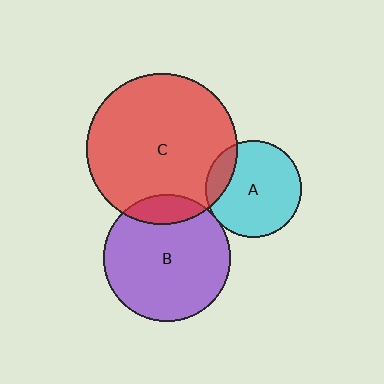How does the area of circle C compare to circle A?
Approximately 2.5 times.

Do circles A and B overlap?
Yes.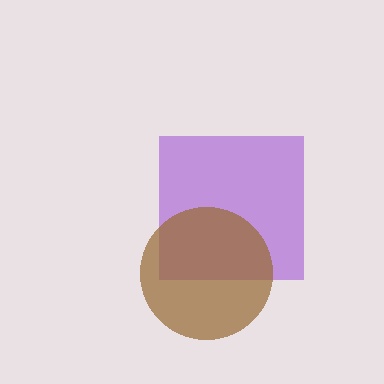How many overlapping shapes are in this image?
There are 2 overlapping shapes in the image.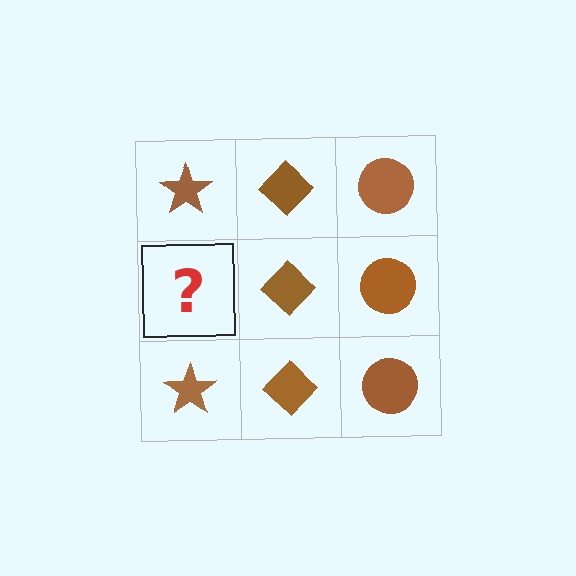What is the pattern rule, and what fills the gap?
The rule is that each column has a consistent shape. The gap should be filled with a brown star.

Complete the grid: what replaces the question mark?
The question mark should be replaced with a brown star.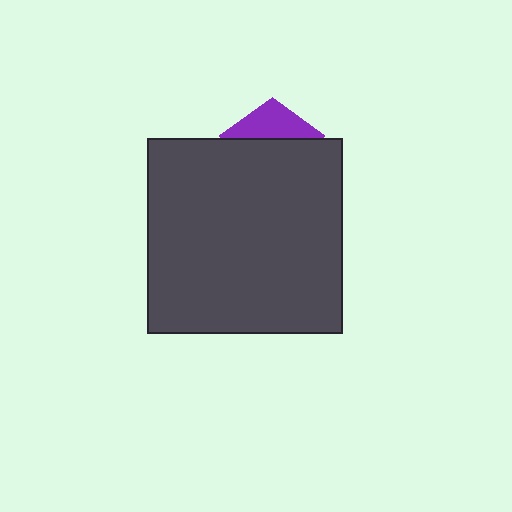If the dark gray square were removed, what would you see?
You would see the complete purple pentagon.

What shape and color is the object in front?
The object in front is a dark gray square.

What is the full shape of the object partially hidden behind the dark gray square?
The partially hidden object is a purple pentagon.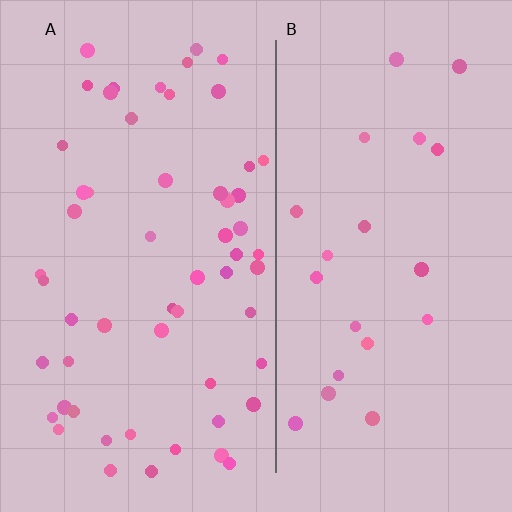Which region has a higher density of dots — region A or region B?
A (the left).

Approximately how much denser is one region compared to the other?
Approximately 2.6× — region A over region B.